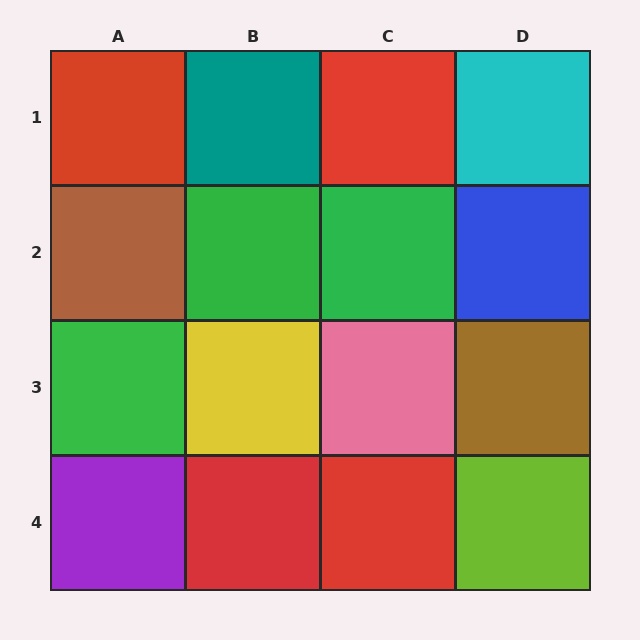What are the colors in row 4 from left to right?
Purple, red, red, lime.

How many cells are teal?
1 cell is teal.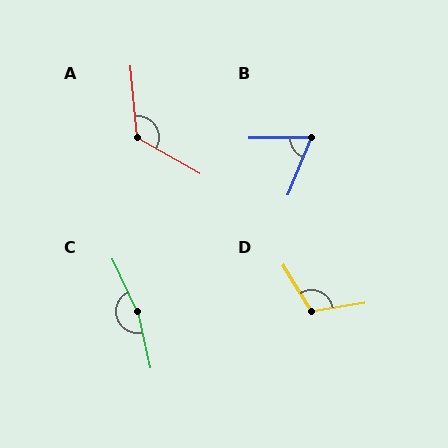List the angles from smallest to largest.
B (67°), D (113°), A (125°), C (167°).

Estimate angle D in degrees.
Approximately 113 degrees.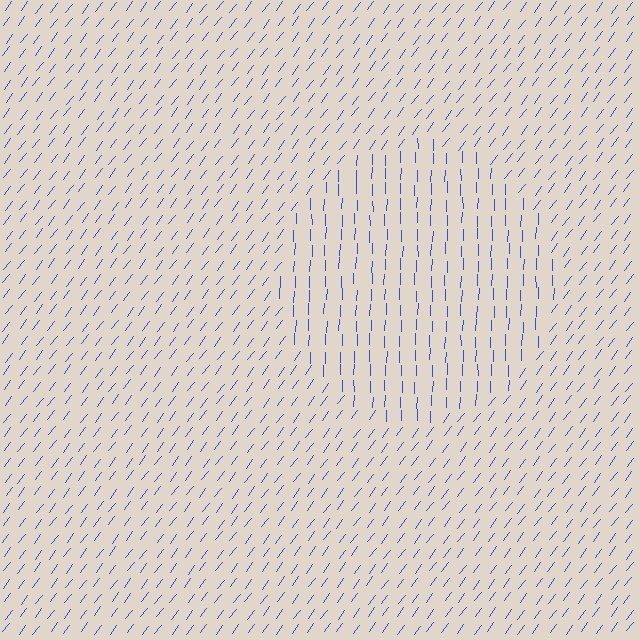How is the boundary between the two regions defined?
The boundary is defined purely by a change in line orientation (approximately 36 degrees difference). All lines are the same color and thickness.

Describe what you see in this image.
The image is filled with small blue line segments. A circle region in the image has lines oriented differently from the surrounding lines, creating a visible texture boundary.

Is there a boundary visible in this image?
Yes, there is a texture boundary formed by a change in line orientation.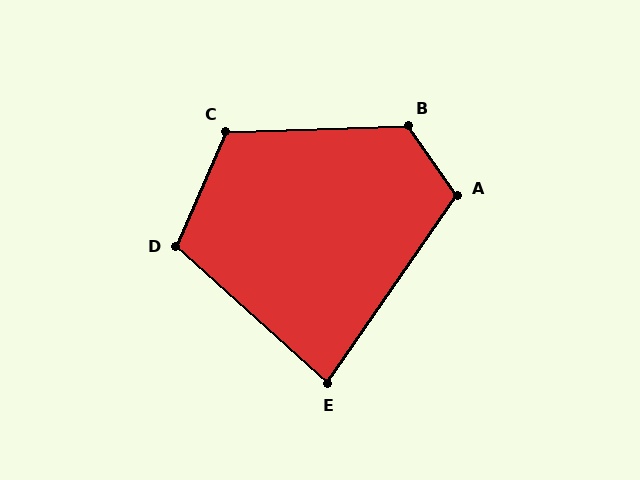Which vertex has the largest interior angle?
B, at approximately 123 degrees.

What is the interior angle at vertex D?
Approximately 109 degrees (obtuse).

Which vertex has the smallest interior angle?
E, at approximately 82 degrees.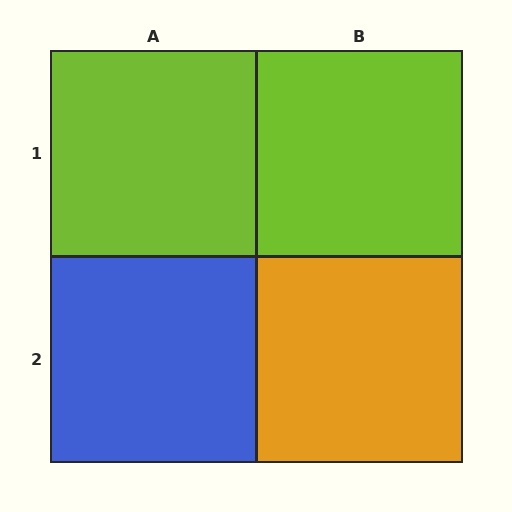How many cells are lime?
2 cells are lime.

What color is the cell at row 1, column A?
Lime.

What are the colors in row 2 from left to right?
Blue, orange.